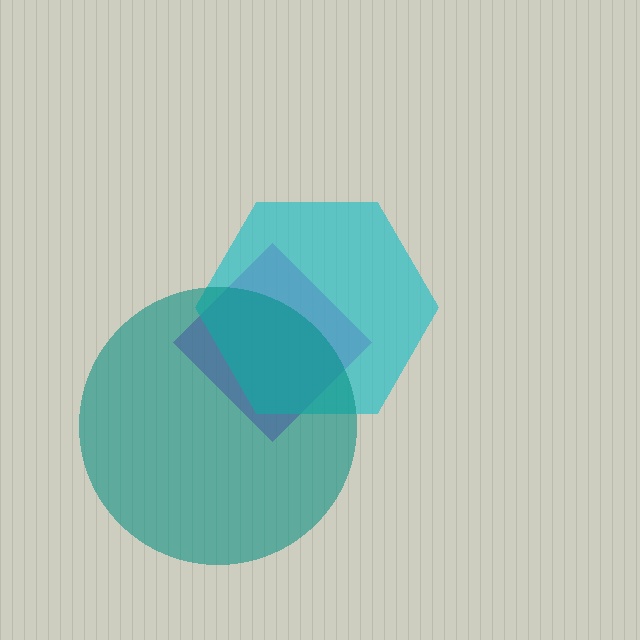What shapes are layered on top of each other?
The layered shapes are: a purple diamond, a cyan hexagon, a teal circle.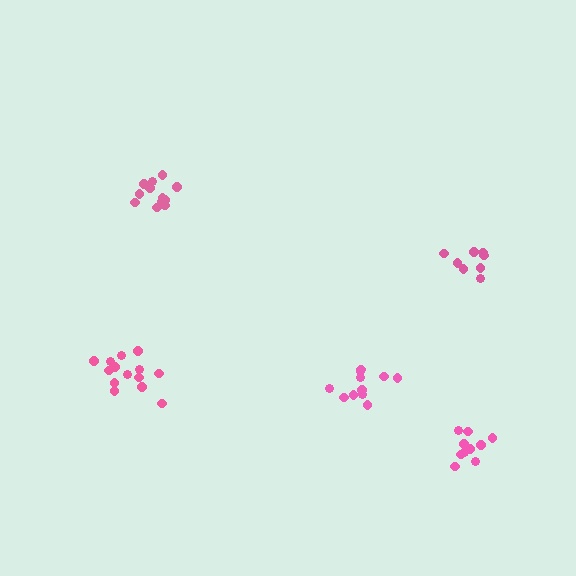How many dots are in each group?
Group 1: 11 dots, Group 2: 8 dots, Group 3: 14 dots, Group 4: 12 dots, Group 5: 10 dots (55 total).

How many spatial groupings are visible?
There are 5 spatial groupings.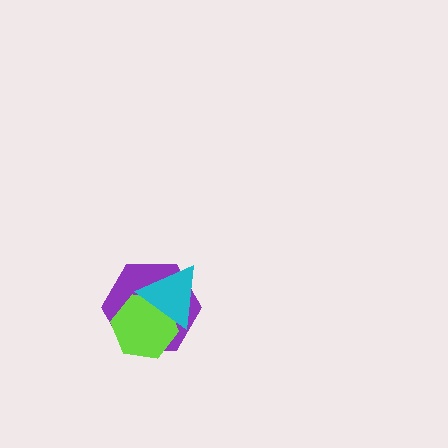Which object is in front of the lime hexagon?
The cyan triangle is in front of the lime hexagon.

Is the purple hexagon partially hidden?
Yes, it is partially covered by another shape.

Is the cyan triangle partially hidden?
No, no other shape covers it.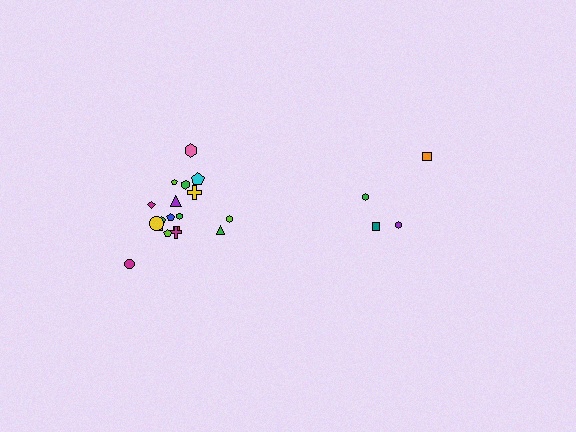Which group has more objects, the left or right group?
The left group.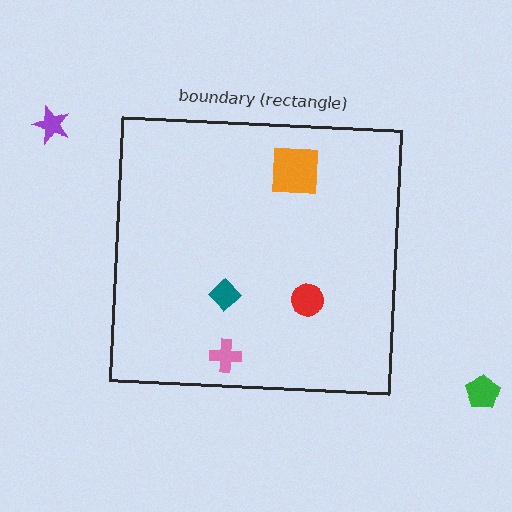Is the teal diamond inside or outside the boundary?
Inside.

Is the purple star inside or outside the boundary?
Outside.